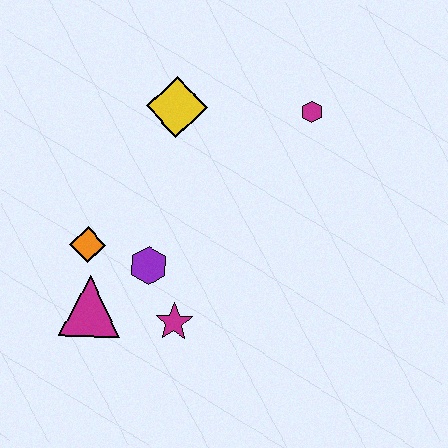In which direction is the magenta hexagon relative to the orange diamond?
The magenta hexagon is to the right of the orange diamond.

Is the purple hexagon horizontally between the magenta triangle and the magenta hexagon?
Yes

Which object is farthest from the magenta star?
The magenta hexagon is farthest from the magenta star.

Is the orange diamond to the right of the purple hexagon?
No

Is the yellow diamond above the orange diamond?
Yes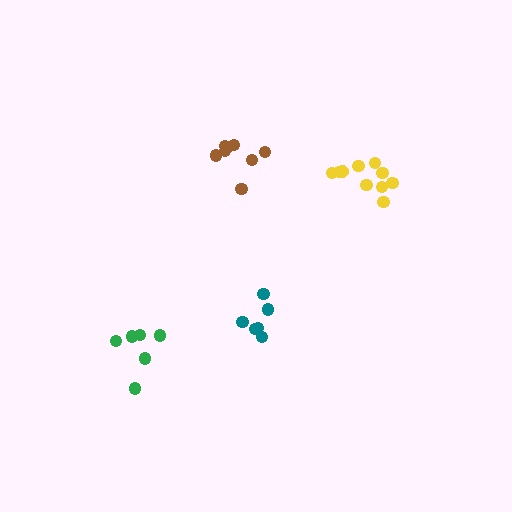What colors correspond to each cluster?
The clusters are colored: brown, teal, yellow, green.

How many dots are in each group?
Group 1: 8 dots, Group 2: 6 dots, Group 3: 10 dots, Group 4: 6 dots (30 total).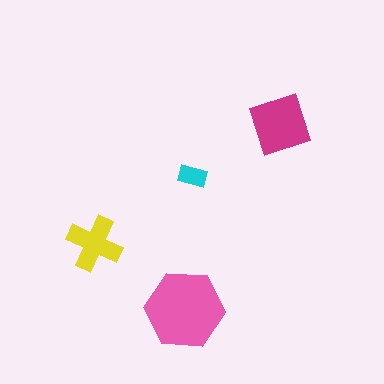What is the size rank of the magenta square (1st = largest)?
2nd.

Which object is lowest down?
The pink hexagon is bottommost.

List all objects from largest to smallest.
The pink hexagon, the magenta square, the yellow cross, the cyan rectangle.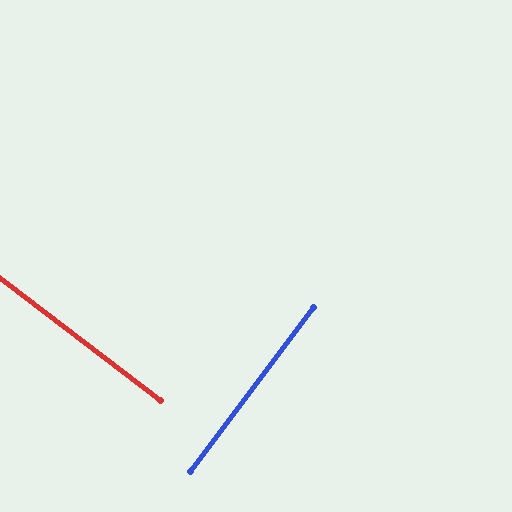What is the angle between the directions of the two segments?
Approximately 90 degrees.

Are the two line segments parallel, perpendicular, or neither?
Perpendicular — they meet at approximately 90°.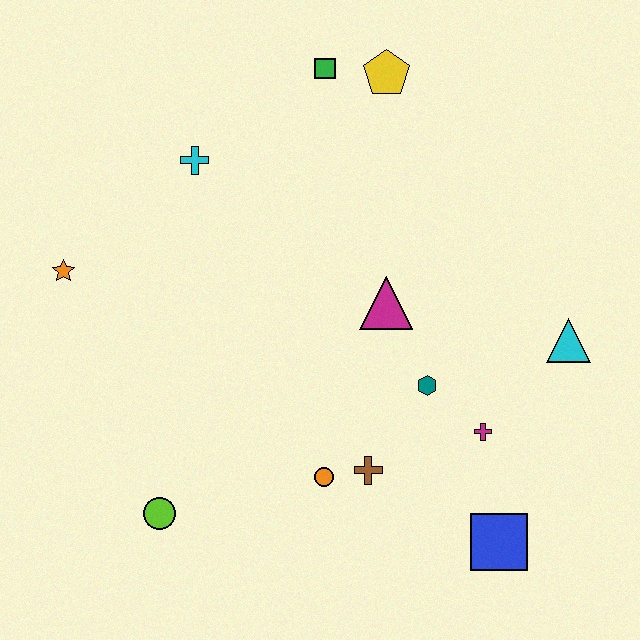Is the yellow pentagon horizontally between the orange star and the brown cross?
No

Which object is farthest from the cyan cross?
The blue square is farthest from the cyan cross.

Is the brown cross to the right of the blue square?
No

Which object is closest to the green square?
The yellow pentagon is closest to the green square.